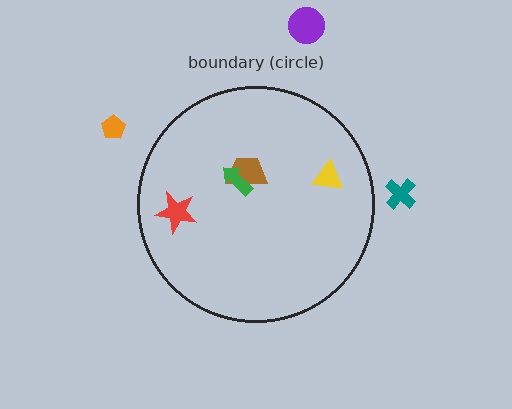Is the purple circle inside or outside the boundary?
Outside.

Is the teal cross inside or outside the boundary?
Outside.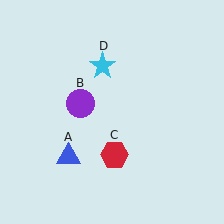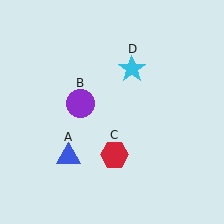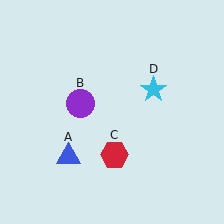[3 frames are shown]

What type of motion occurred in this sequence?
The cyan star (object D) rotated clockwise around the center of the scene.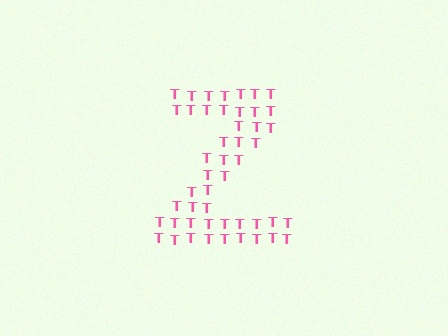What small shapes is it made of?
It is made of small letter T's.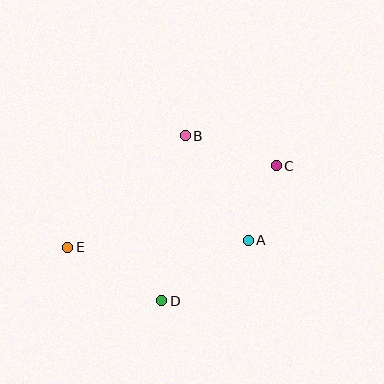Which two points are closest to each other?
Points A and C are closest to each other.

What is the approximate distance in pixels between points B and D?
The distance between B and D is approximately 167 pixels.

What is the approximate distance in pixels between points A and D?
The distance between A and D is approximately 106 pixels.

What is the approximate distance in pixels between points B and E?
The distance between B and E is approximately 162 pixels.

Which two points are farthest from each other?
Points C and E are farthest from each other.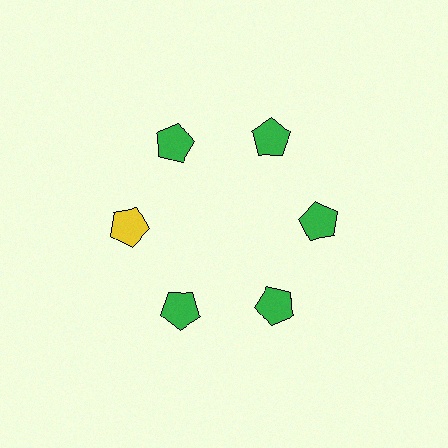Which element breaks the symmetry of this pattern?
The yellow pentagon at roughly the 9 o'clock position breaks the symmetry. All other shapes are green pentagons.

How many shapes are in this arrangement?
There are 6 shapes arranged in a ring pattern.